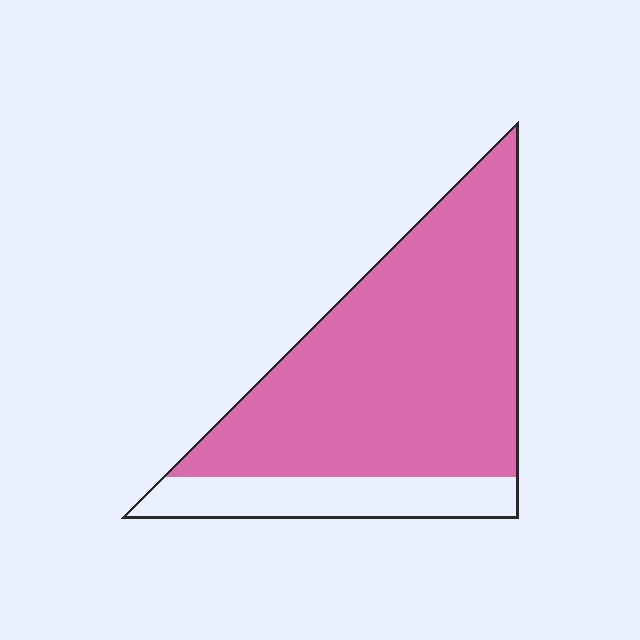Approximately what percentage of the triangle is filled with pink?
Approximately 80%.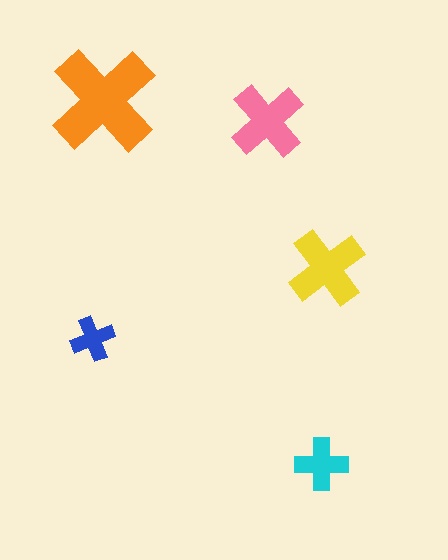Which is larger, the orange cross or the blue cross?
The orange one.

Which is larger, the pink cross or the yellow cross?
The yellow one.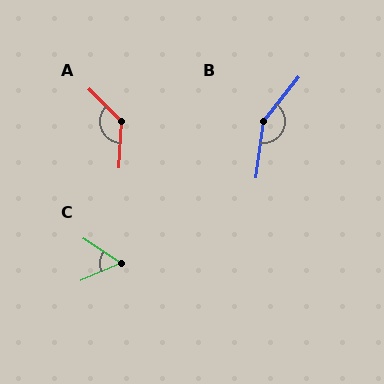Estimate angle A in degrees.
Approximately 132 degrees.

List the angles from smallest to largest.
C (56°), A (132°), B (149°).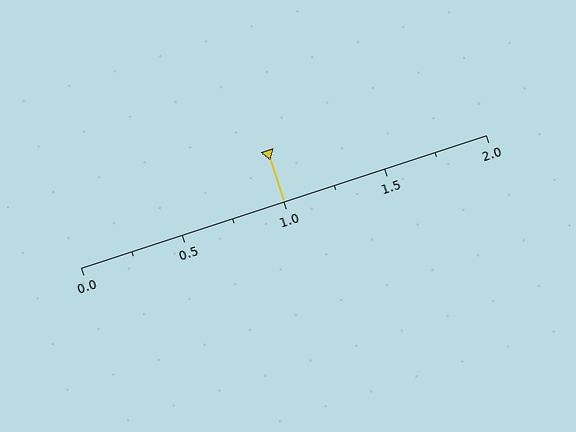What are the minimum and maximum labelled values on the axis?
The axis runs from 0.0 to 2.0.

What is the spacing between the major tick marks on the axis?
The major ticks are spaced 0.5 apart.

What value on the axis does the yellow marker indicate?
The marker indicates approximately 1.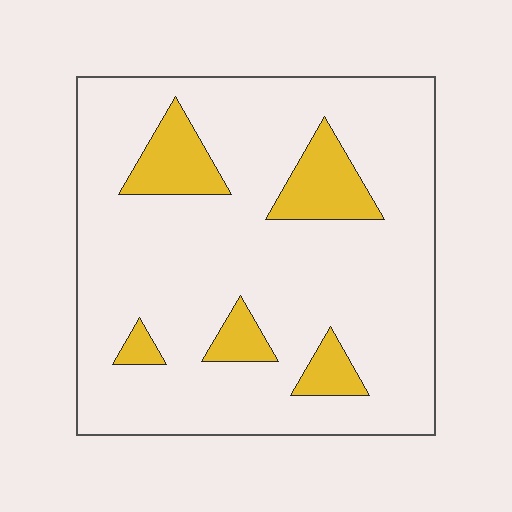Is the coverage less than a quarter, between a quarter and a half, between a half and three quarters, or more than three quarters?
Less than a quarter.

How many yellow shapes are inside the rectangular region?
5.